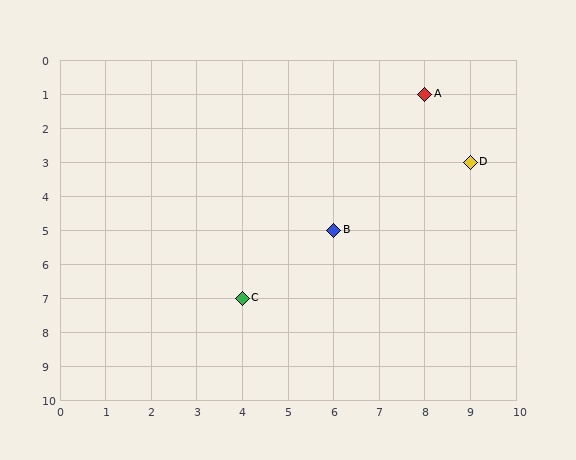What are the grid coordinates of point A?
Point A is at grid coordinates (8, 1).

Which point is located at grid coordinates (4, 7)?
Point C is at (4, 7).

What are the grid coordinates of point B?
Point B is at grid coordinates (6, 5).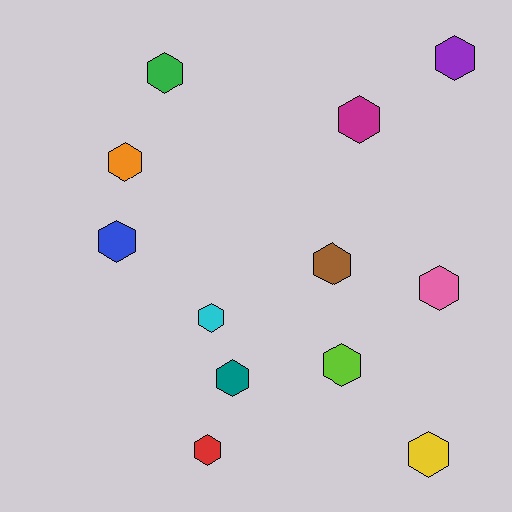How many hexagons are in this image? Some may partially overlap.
There are 12 hexagons.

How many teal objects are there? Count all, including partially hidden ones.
There is 1 teal object.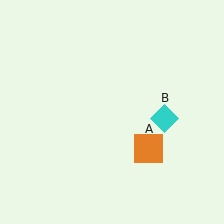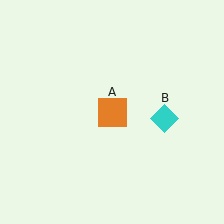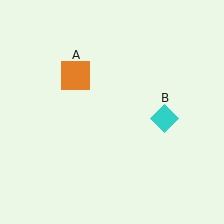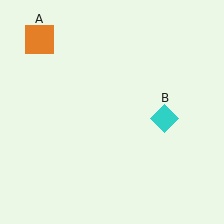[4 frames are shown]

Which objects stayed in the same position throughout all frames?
Cyan diamond (object B) remained stationary.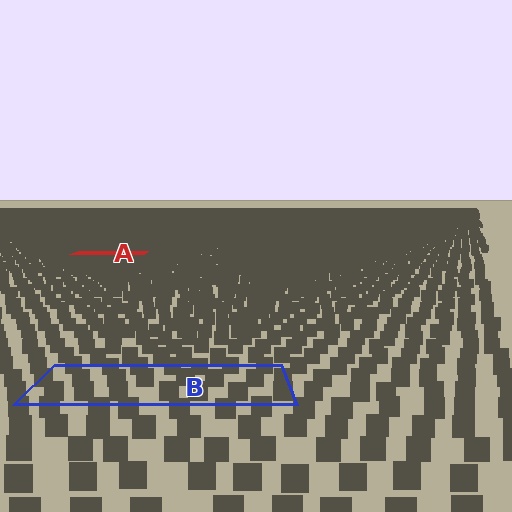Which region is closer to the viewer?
Region B is closer. The texture elements there are larger and more spread out.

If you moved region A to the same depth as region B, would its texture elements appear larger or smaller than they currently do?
They would appear larger. At a closer depth, the same texture elements are projected at a bigger on-screen size.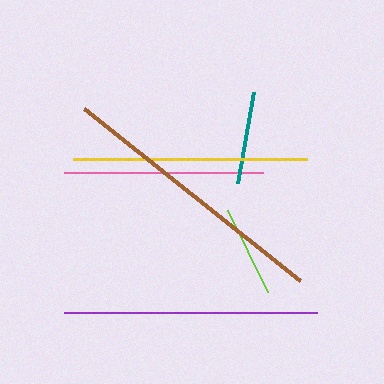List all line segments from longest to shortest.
From longest to shortest: brown, purple, yellow, pink, teal, lime.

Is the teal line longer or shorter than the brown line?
The brown line is longer than the teal line.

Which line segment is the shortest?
The lime line is the shortest at approximately 91 pixels.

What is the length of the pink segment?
The pink segment is approximately 199 pixels long.